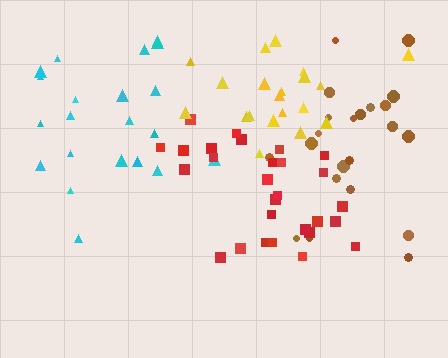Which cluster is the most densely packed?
Red.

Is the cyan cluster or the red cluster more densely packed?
Red.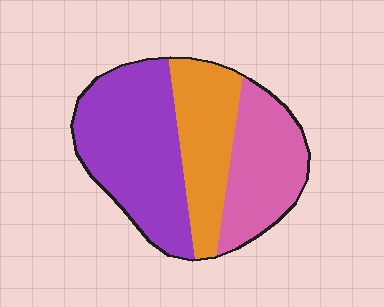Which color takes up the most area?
Purple, at roughly 45%.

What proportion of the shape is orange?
Orange covers roughly 25% of the shape.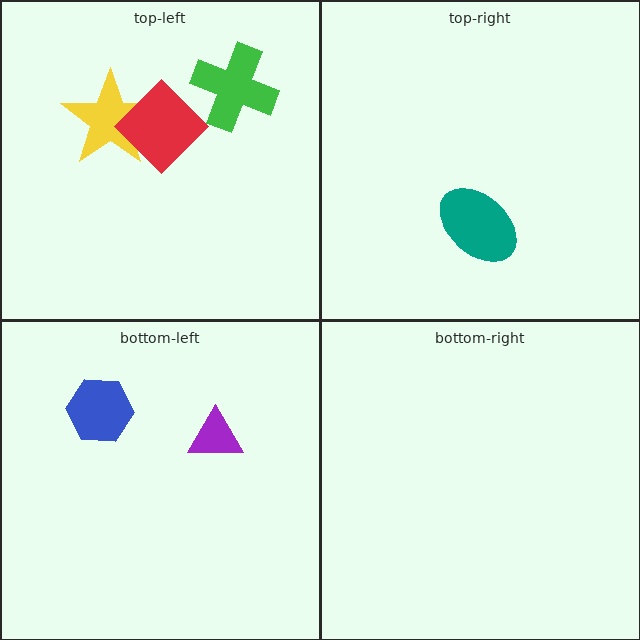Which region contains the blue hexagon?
The bottom-left region.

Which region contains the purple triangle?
The bottom-left region.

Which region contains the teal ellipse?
The top-right region.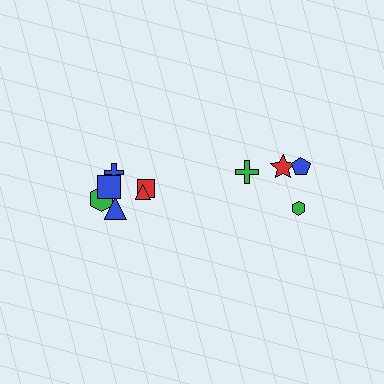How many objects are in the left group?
There are 6 objects.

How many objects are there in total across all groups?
There are 10 objects.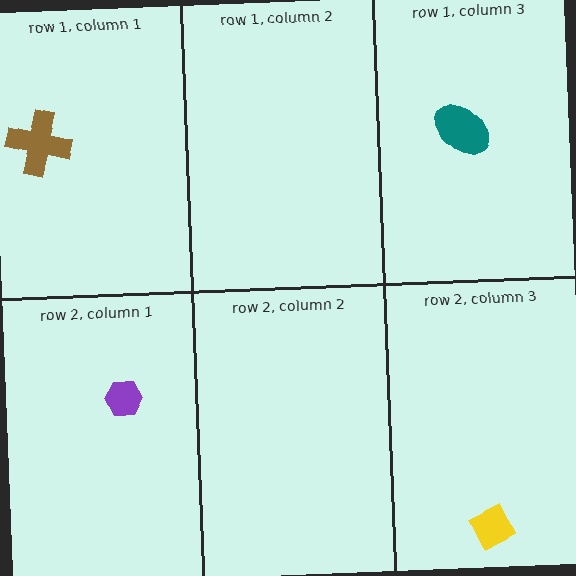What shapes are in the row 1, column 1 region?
The brown cross.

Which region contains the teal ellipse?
The row 1, column 3 region.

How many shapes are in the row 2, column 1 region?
1.